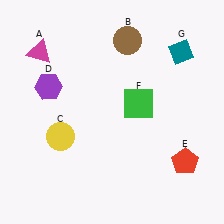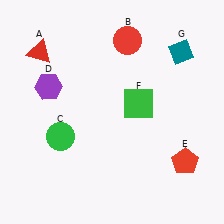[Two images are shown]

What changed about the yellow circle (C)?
In Image 1, C is yellow. In Image 2, it changed to green.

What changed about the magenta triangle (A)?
In Image 1, A is magenta. In Image 2, it changed to red.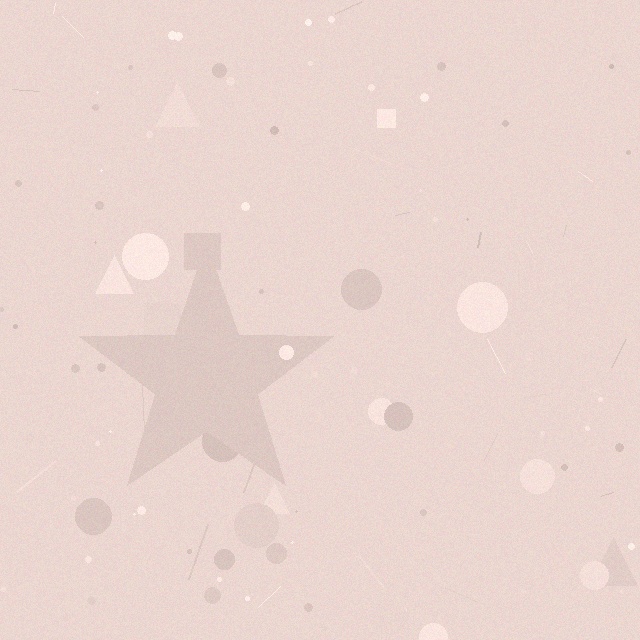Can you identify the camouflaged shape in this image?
The camouflaged shape is a star.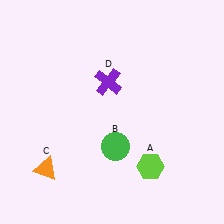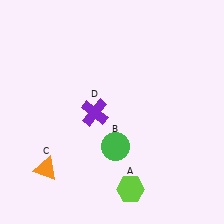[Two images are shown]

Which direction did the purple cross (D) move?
The purple cross (D) moved down.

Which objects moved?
The objects that moved are: the lime hexagon (A), the purple cross (D).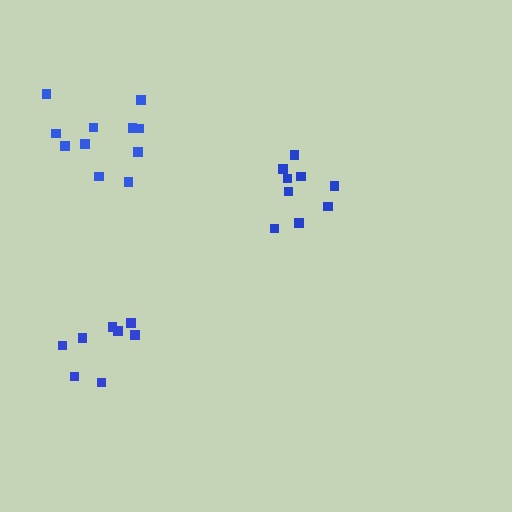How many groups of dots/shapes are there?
There are 3 groups.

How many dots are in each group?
Group 1: 11 dots, Group 2: 8 dots, Group 3: 9 dots (28 total).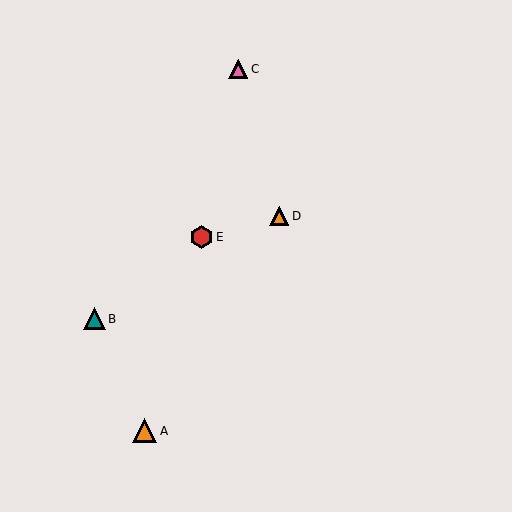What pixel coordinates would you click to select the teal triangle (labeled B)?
Click at (94, 319) to select the teal triangle B.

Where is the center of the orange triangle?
The center of the orange triangle is at (145, 431).